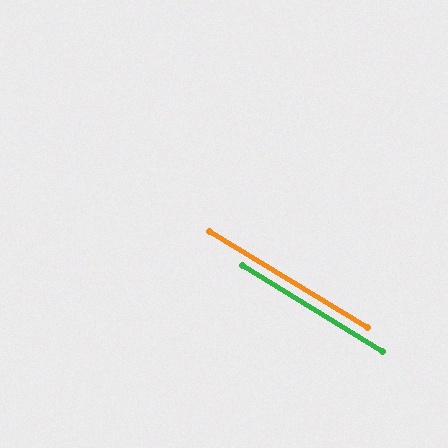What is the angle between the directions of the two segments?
Approximately 1 degree.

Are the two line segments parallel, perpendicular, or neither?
Parallel — their directions differ by only 0.7°.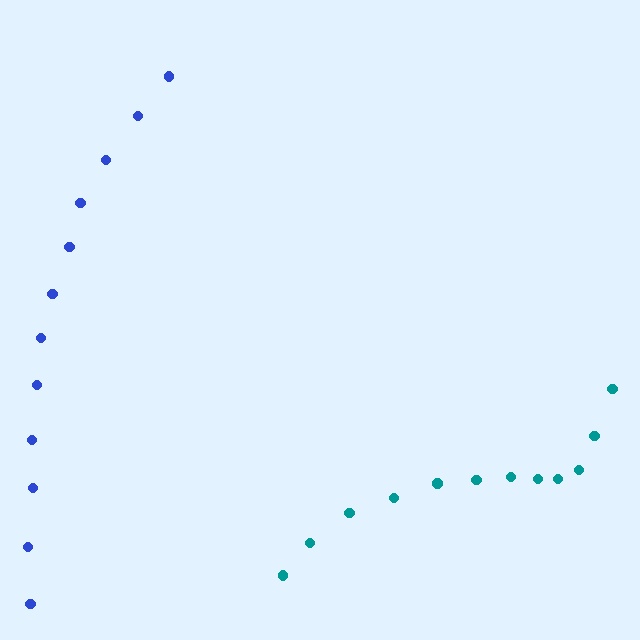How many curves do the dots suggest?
There are 2 distinct paths.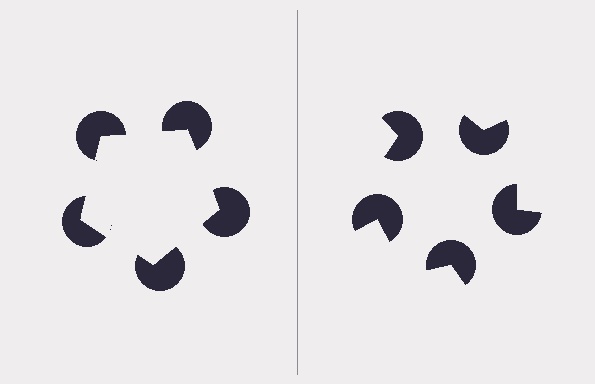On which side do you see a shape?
An illusory pentagon appears on the left side. On the right side the wedge cuts are rotated, so no coherent shape forms.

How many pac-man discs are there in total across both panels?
10 — 5 on each side.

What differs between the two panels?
The pac-man discs are positioned identically on both sides; only the wedge orientations differ. On the left they align to a pentagon; on the right they are misaligned.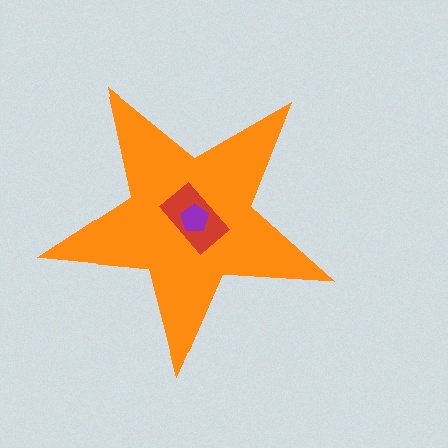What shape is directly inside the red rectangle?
The purple pentagon.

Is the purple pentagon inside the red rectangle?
Yes.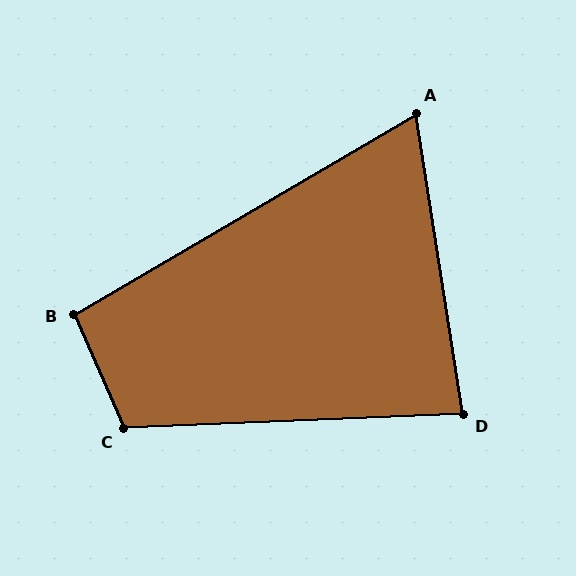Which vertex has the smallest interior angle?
A, at approximately 69 degrees.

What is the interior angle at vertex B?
Approximately 96 degrees (obtuse).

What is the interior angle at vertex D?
Approximately 84 degrees (acute).